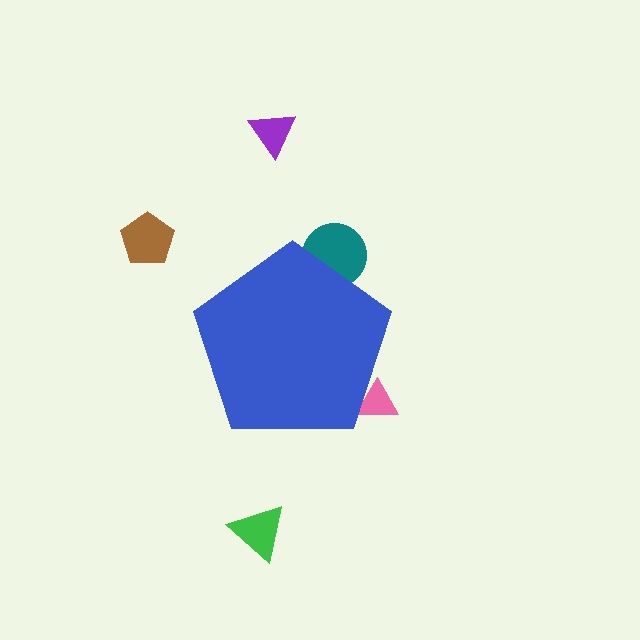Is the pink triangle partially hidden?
Yes, the pink triangle is partially hidden behind the blue pentagon.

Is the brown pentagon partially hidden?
No, the brown pentagon is fully visible.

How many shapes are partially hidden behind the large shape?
2 shapes are partially hidden.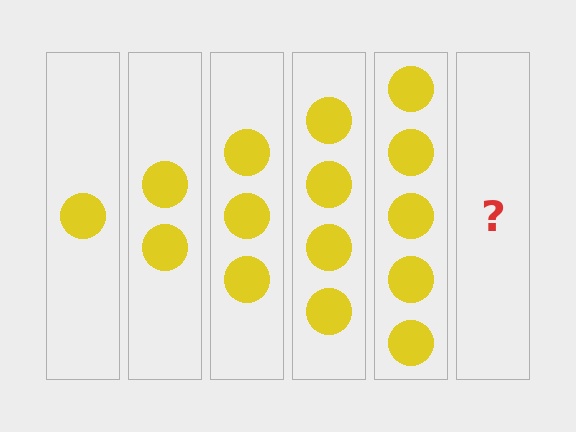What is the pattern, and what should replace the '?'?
The pattern is that each step adds one more circle. The '?' should be 6 circles.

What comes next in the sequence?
The next element should be 6 circles.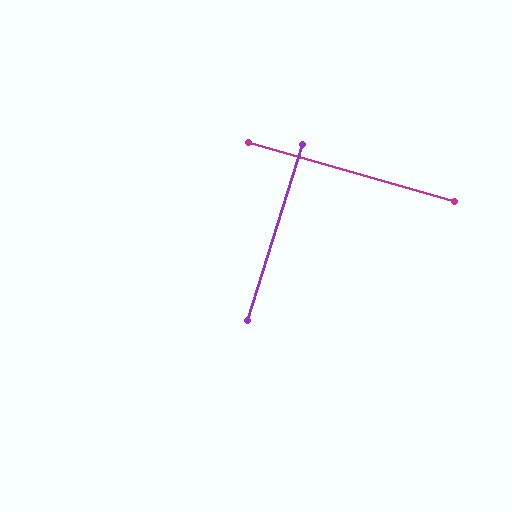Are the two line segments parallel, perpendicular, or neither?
Perpendicular — they meet at approximately 89°.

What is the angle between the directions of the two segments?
Approximately 89 degrees.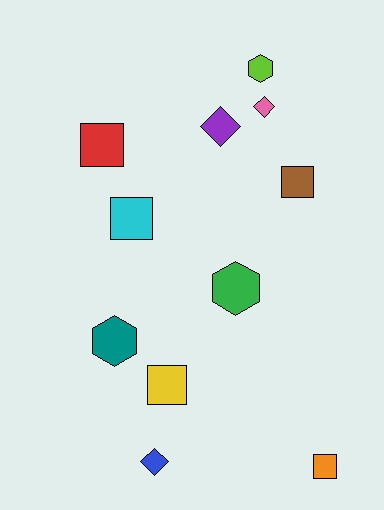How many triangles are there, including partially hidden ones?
There are no triangles.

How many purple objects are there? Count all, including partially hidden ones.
There is 1 purple object.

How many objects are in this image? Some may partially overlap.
There are 11 objects.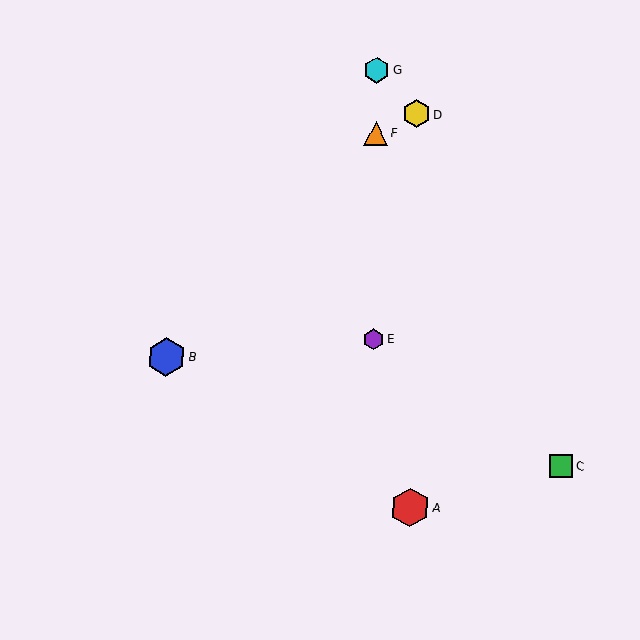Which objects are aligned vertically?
Objects E, F, G are aligned vertically.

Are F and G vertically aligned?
Yes, both are at x≈376.